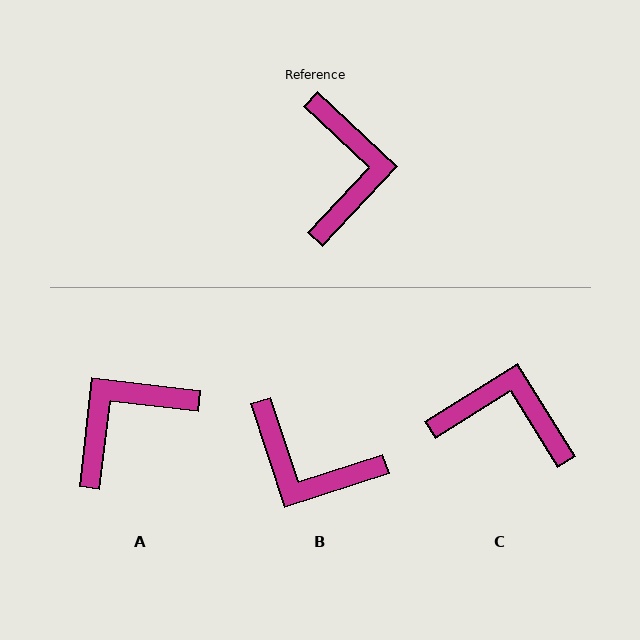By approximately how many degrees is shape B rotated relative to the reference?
Approximately 119 degrees clockwise.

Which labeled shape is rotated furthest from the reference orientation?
A, about 126 degrees away.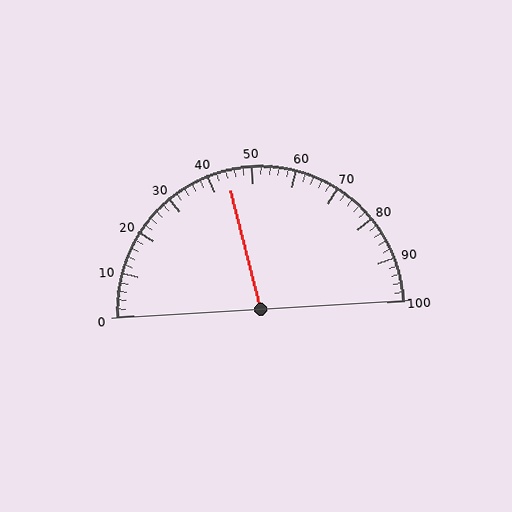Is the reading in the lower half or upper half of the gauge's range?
The reading is in the lower half of the range (0 to 100).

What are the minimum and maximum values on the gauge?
The gauge ranges from 0 to 100.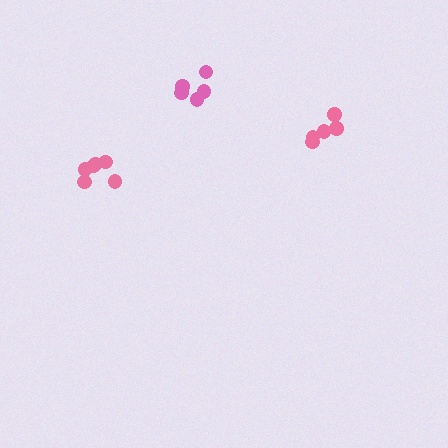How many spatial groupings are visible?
There are 3 spatial groupings.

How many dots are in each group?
Group 1: 5 dots, Group 2: 6 dots, Group 3: 5 dots (16 total).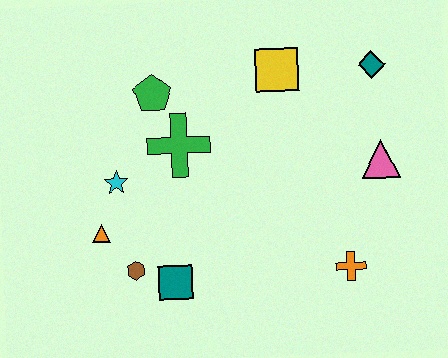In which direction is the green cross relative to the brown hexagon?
The green cross is above the brown hexagon.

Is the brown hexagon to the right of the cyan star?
Yes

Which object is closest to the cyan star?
The orange triangle is closest to the cyan star.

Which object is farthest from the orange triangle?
The teal diamond is farthest from the orange triangle.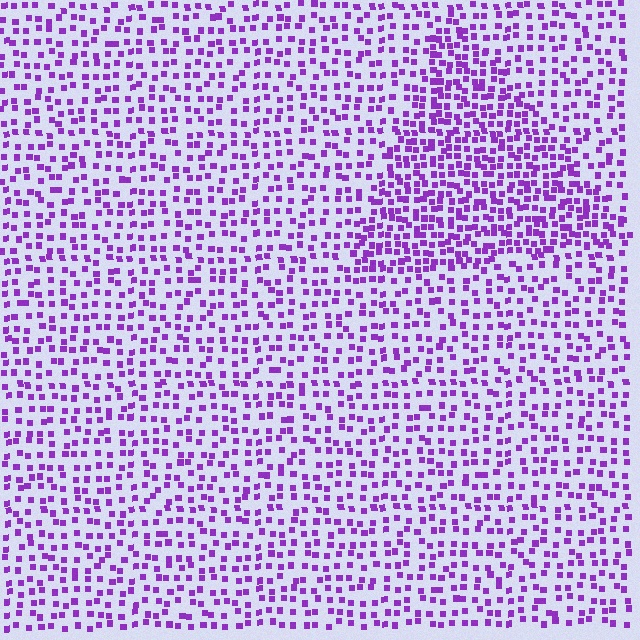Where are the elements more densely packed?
The elements are more densely packed inside the triangle boundary.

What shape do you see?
I see a triangle.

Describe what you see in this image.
The image contains small purple elements arranged at two different densities. A triangle-shaped region is visible where the elements are more densely packed than the surrounding area.